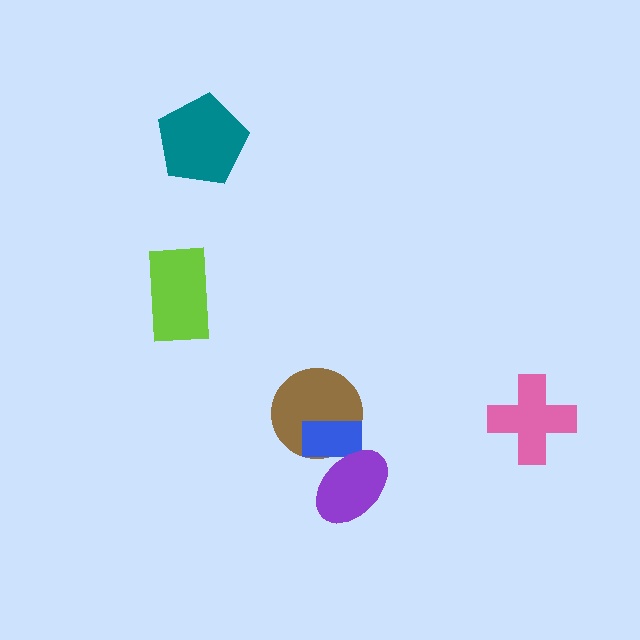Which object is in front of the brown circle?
The blue rectangle is in front of the brown circle.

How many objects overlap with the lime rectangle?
0 objects overlap with the lime rectangle.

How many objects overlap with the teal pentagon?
0 objects overlap with the teal pentagon.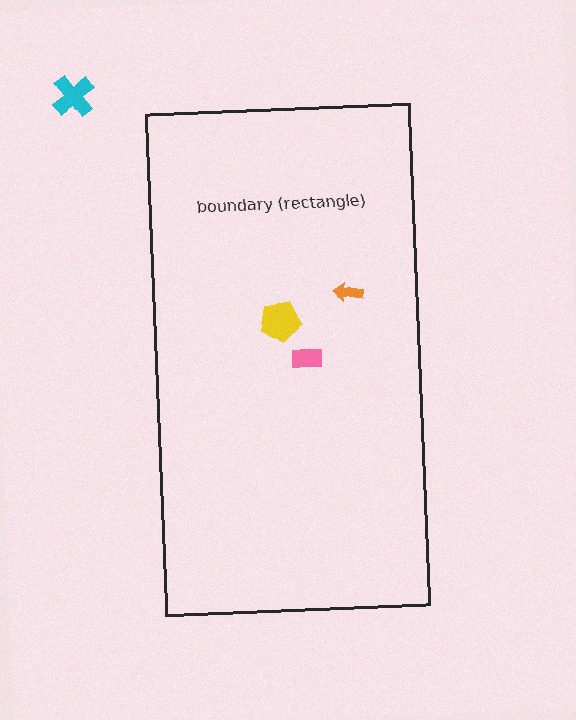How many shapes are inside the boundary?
3 inside, 1 outside.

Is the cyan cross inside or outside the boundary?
Outside.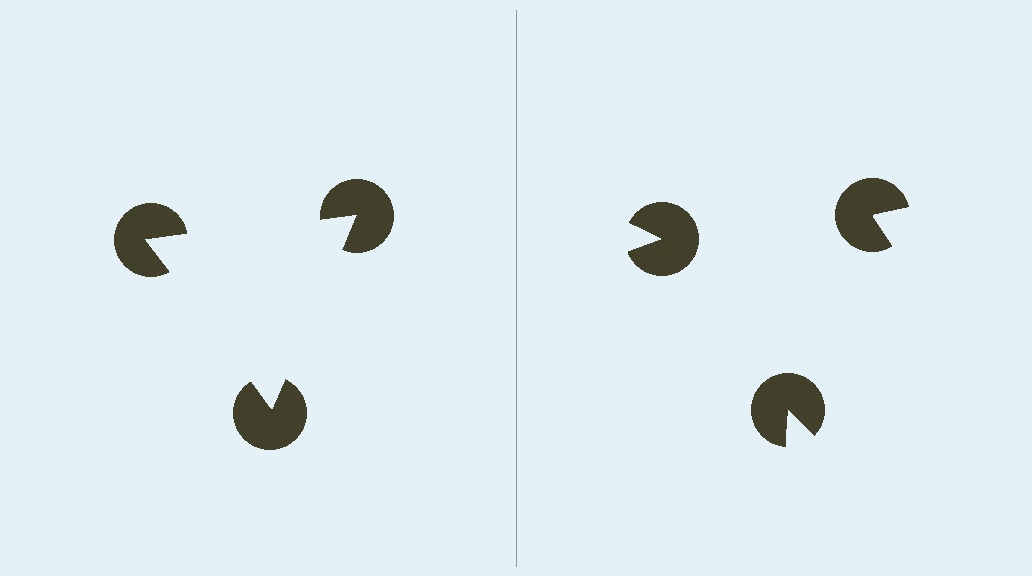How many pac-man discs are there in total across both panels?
6 — 3 on each side.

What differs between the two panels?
The pac-man discs are positioned identically on both sides; only the wedge orientations differ. On the left they align to a triangle; on the right they are misaligned.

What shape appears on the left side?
An illusory triangle.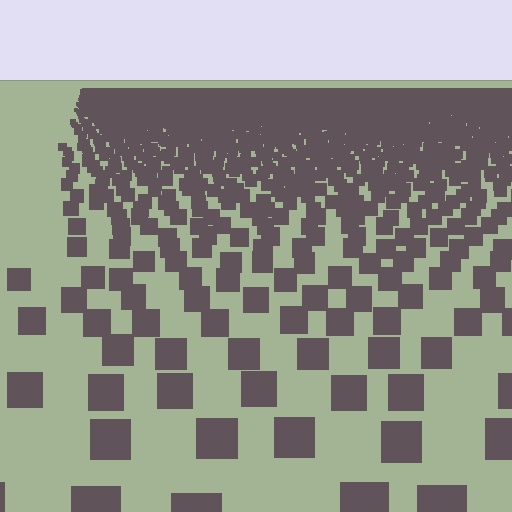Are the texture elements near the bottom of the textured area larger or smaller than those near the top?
Larger. Near the bottom, elements are closer to the viewer and appear at a bigger on-screen size.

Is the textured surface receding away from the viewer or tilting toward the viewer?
The surface is receding away from the viewer. Texture elements get smaller and denser toward the top.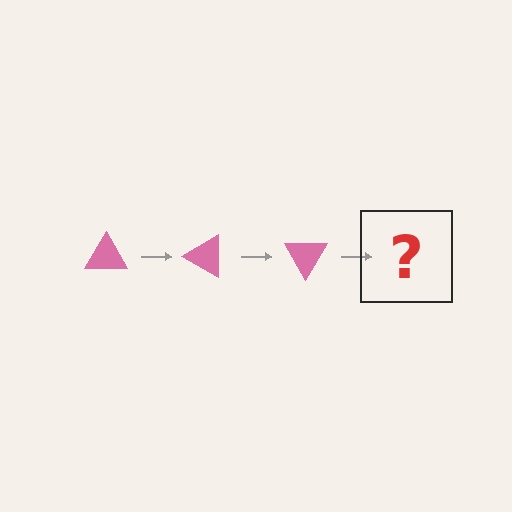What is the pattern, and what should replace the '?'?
The pattern is that the triangle rotates 30 degrees each step. The '?' should be a pink triangle rotated 90 degrees.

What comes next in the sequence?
The next element should be a pink triangle rotated 90 degrees.